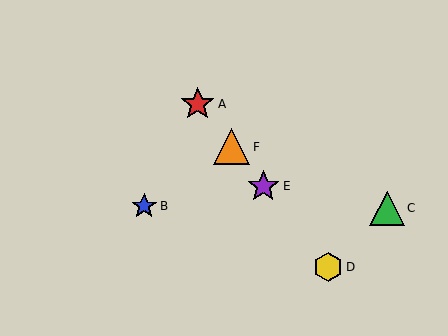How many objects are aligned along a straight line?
4 objects (A, D, E, F) are aligned along a straight line.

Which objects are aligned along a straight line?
Objects A, D, E, F are aligned along a straight line.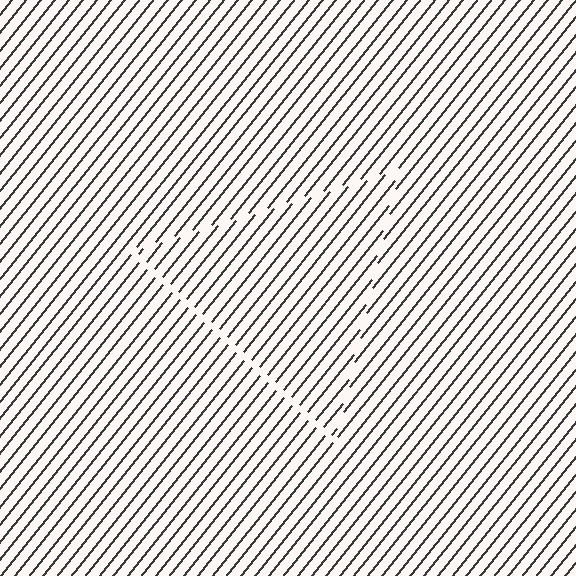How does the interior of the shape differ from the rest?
The interior of the shape contains the same grating, shifted by half a period — the contour is defined by the phase discontinuity where line-ends from the inner and outer gratings abut.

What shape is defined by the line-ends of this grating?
An illusory triangle. The interior of the shape contains the same grating, shifted by half a period — the contour is defined by the phase discontinuity where line-ends from the inner and outer gratings abut.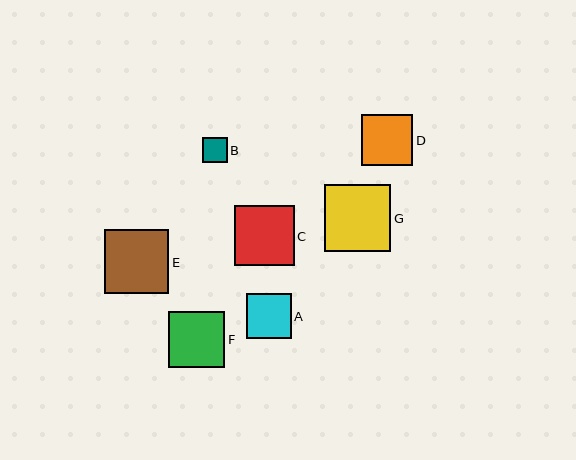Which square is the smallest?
Square B is the smallest with a size of approximately 25 pixels.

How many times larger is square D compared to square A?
Square D is approximately 1.1 times the size of square A.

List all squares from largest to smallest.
From largest to smallest: G, E, C, F, D, A, B.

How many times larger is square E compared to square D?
Square E is approximately 1.3 times the size of square D.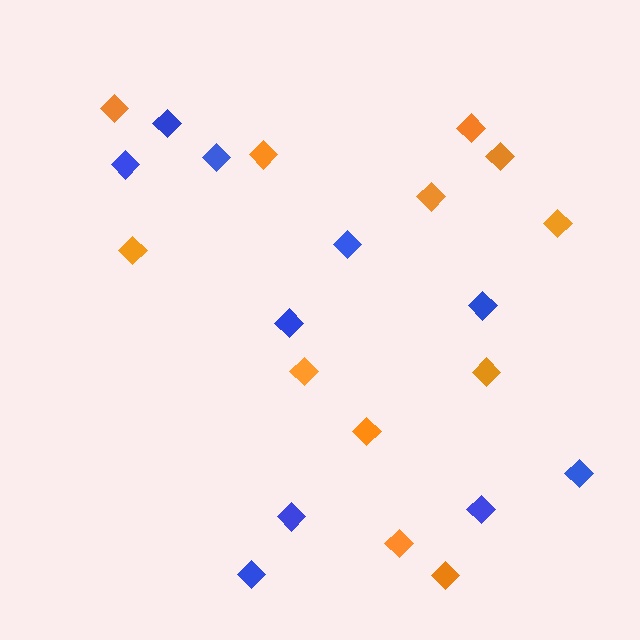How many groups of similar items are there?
There are 2 groups: one group of orange diamonds (12) and one group of blue diamonds (10).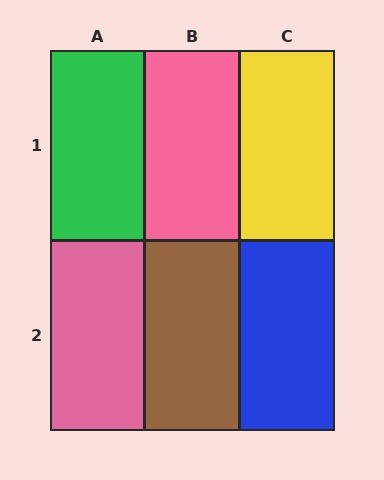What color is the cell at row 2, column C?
Blue.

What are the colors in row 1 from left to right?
Green, pink, yellow.